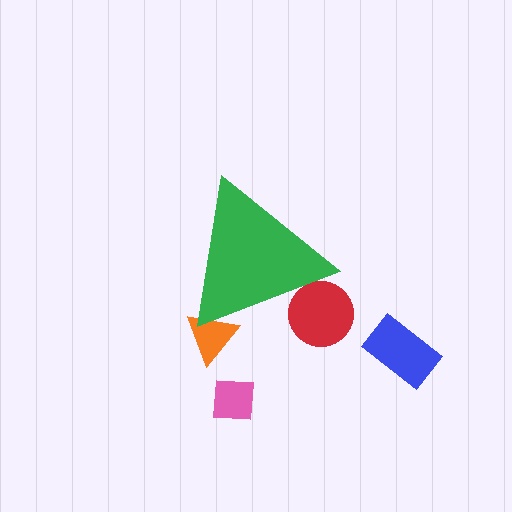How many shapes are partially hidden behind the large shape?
2 shapes are partially hidden.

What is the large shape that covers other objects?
A green triangle.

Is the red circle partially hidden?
Yes, the red circle is partially hidden behind the green triangle.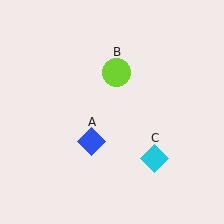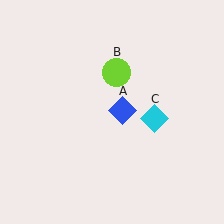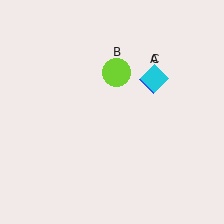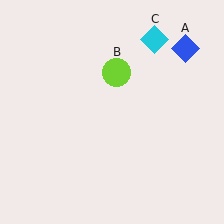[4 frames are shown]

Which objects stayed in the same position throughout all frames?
Lime circle (object B) remained stationary.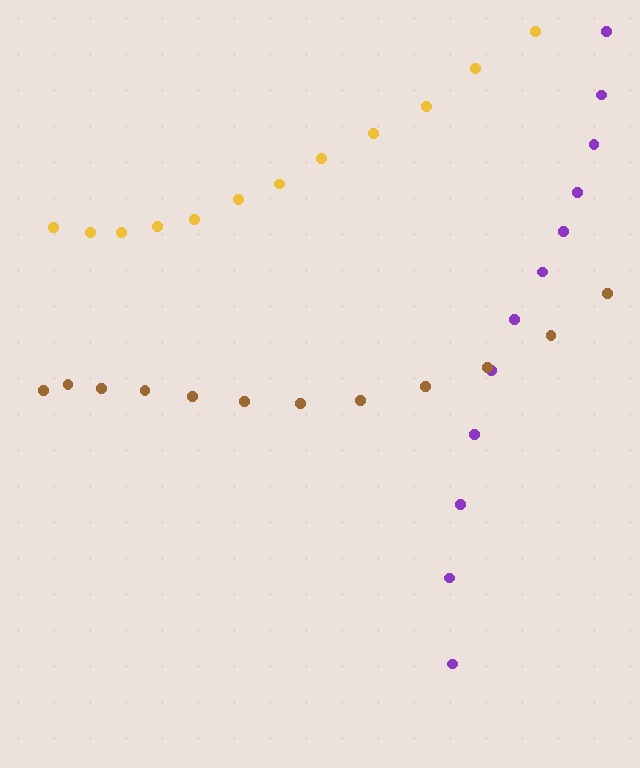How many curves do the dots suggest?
There are 3 distinct paths.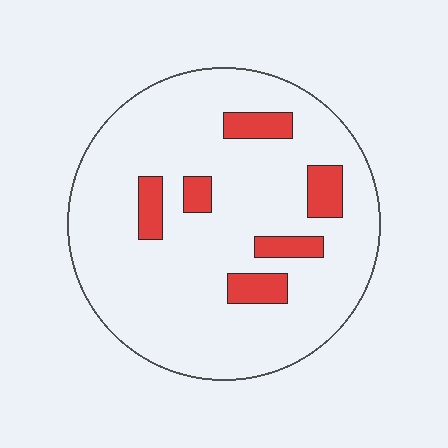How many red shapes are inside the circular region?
6.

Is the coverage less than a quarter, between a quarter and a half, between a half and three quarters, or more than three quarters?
Less than a quarter.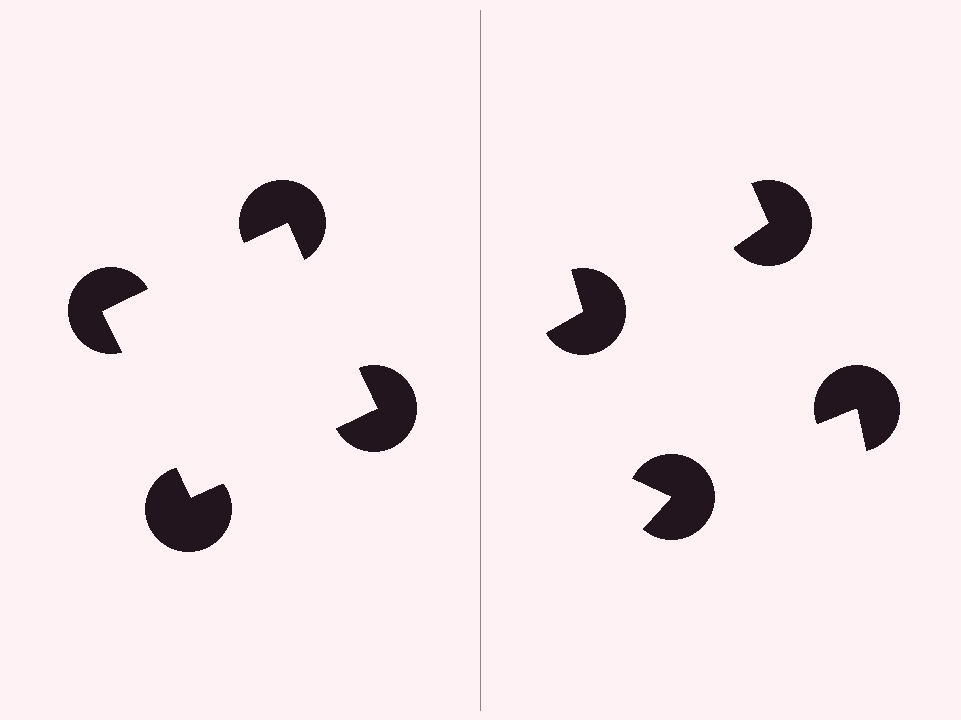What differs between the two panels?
The pac-man discs are positioned identically on both sides; only the wedge orientations differ. On the left they align to a square; on the right they are misaligned.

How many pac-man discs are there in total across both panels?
8 — 4 on each side.